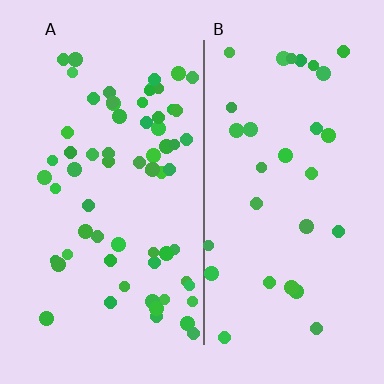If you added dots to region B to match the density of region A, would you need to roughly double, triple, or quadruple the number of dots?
Approximately double.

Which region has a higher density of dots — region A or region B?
A (the left).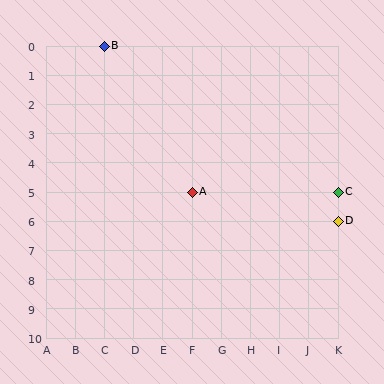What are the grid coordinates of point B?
Point B is at grid coordinates (C, 0).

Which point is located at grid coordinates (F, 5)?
Point A is at (F, 5).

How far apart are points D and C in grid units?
Points D and C are 1 row apart.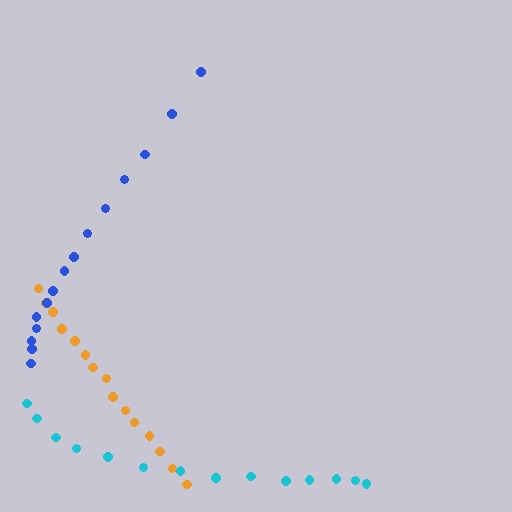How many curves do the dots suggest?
There are 3 distinct paths.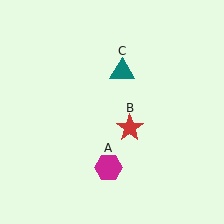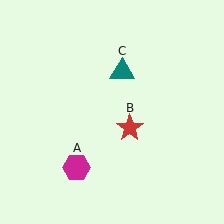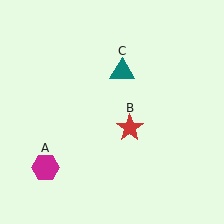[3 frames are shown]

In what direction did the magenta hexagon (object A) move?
The magenta hexagon (object A) moved left.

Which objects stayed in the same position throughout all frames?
Red star (object B) and teal triangle (object C) remained stationary.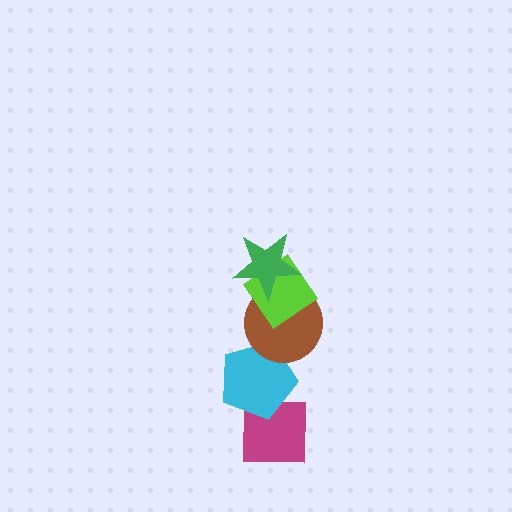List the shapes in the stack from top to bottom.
From top to bottom: the green star, the lime diamond, the brown circle, the cyan pentagon, the magenta square.